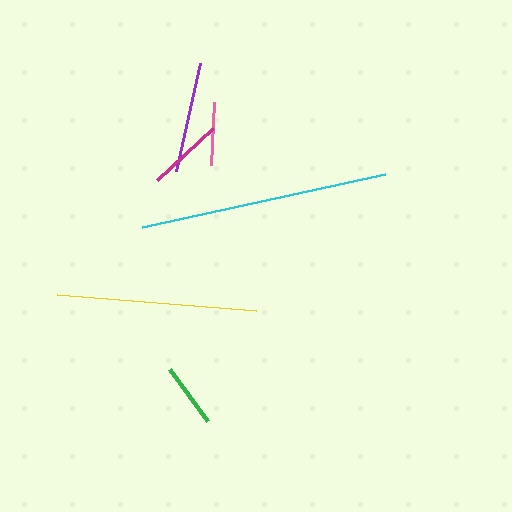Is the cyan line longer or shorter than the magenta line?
The cyan line is longer than the magenta line.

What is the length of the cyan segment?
The cyan segment is approximately 249 pixels long.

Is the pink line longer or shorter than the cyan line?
The cyan line is longer than the pink line.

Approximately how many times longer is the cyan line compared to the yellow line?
The cyan line is approximately 1.2 times the length of the yellow line.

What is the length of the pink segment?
The pink segment is approximately 63 pixels long.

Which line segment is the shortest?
The pink line is the shortest at approximately 63 pixels.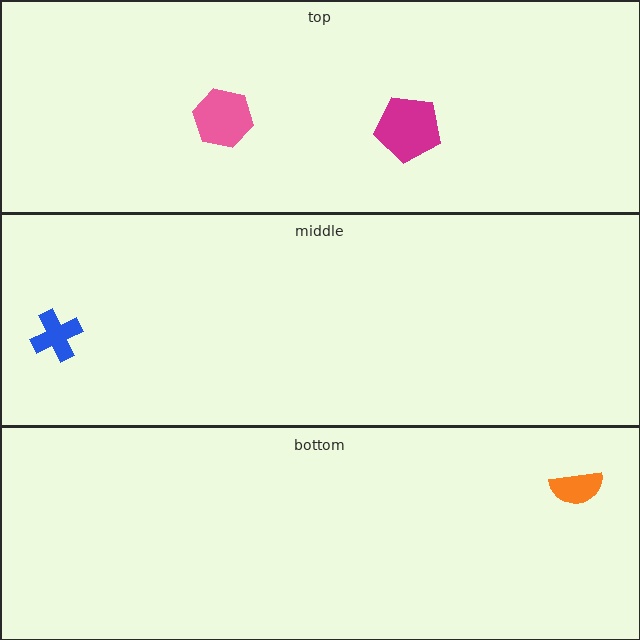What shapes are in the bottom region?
The orange semicircle.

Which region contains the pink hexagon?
The top region.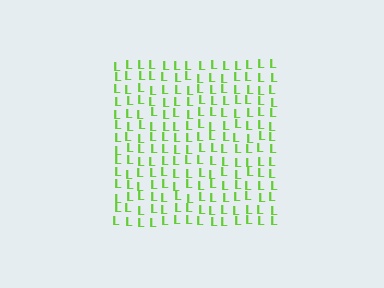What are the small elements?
The small elements are letter L's.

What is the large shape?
The large shape is a square.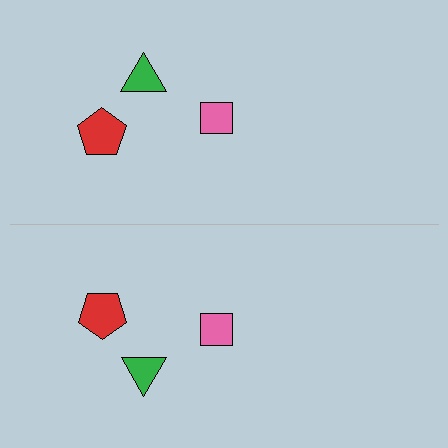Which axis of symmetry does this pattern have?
The pattern has a horizontal axis of symmetry running through the center of the image.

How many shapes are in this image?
There are 6 shapes in this image.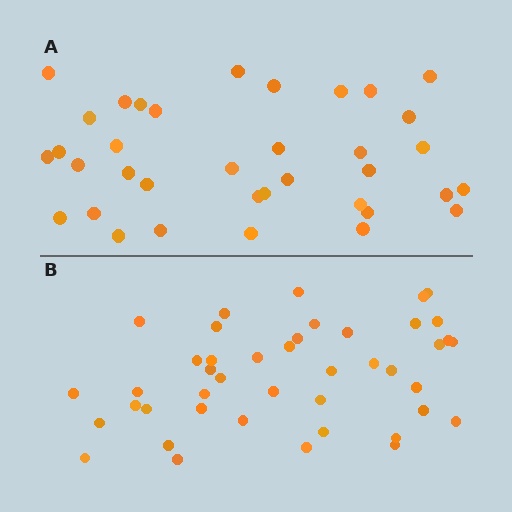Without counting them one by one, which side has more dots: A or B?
Region B (the bottom region) has more dots.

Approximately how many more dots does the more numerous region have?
Region B has roughly 8 or so more dots than region A.